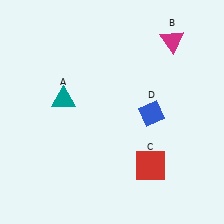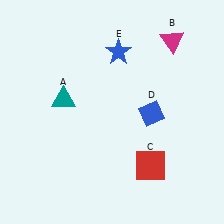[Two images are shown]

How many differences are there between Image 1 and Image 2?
There is 1 difference between the two images.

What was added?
A blue star (E) was added in Image 2.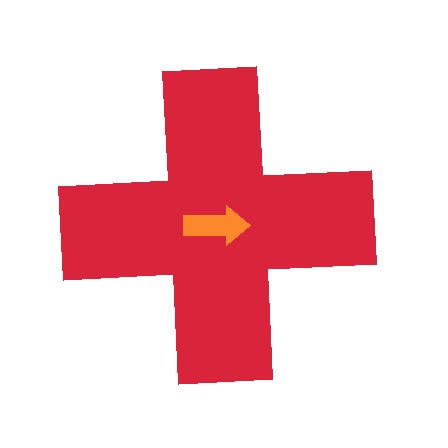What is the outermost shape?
The red cross.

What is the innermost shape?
The orange arrow.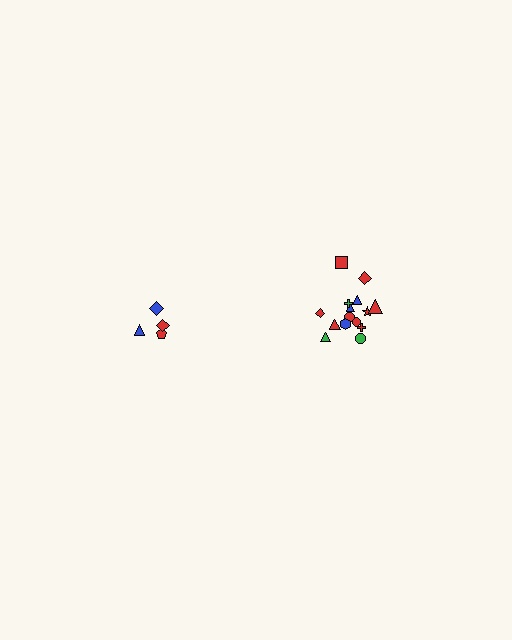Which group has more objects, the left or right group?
The right group.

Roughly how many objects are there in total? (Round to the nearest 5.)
Roughly 20 objects in total.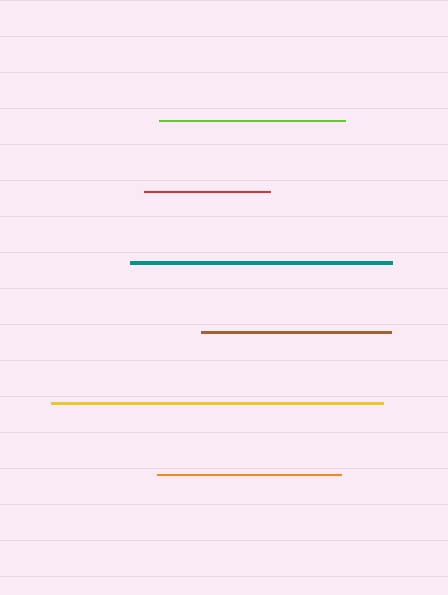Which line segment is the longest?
The yellow line is the longest at approximately 332 pixels.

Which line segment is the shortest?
The red line is the shortest at approximately 125 pixels.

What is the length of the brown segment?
The brown segment is approximately 190 pixels long.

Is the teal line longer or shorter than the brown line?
The teal line is longer than the brown line.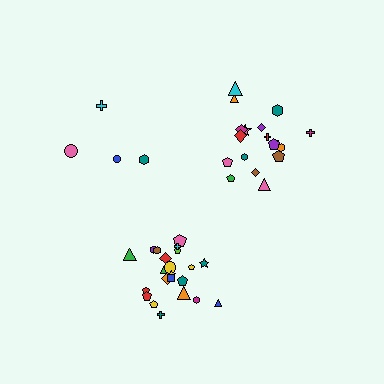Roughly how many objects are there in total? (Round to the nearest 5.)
Roughly 45 objects in total.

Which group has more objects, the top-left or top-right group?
The top-right group.